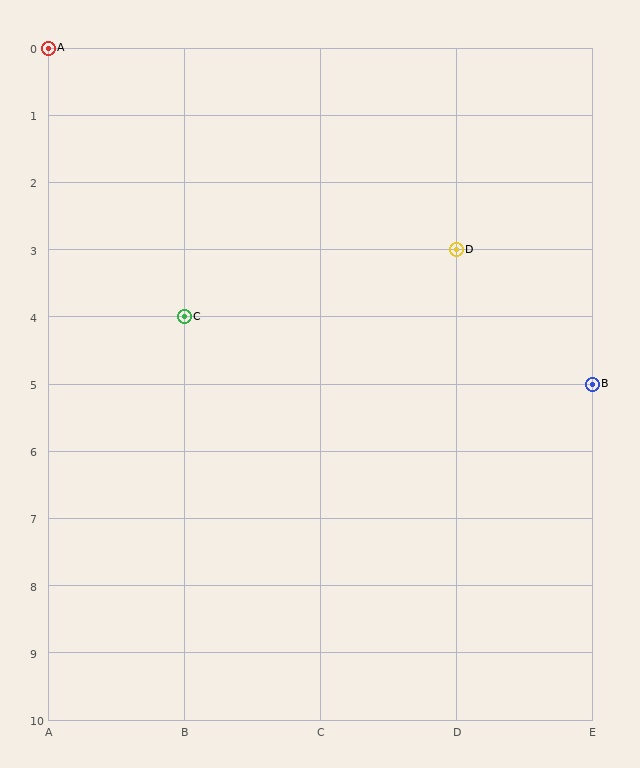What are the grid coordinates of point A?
Point A is at grid coordinates (A, 0).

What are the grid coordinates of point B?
Point B is at grid coordinates (E, 5).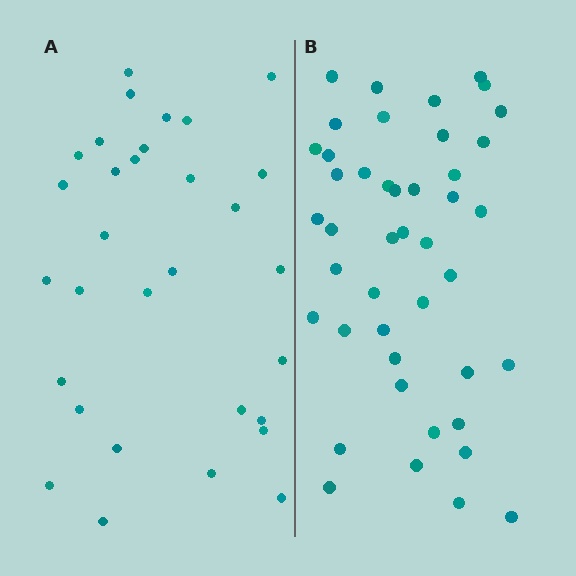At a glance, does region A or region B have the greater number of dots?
Region B (the right region) has more dots.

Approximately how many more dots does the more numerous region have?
Region B has approximately 15 more dots than region A.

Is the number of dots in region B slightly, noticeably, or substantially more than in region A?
Region B has noticeably more, but not dramatically so. The ratio is roughly 1.4 to 1.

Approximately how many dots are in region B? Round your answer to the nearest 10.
About 40 dots. (The exact count is 44, which rounds to 40.)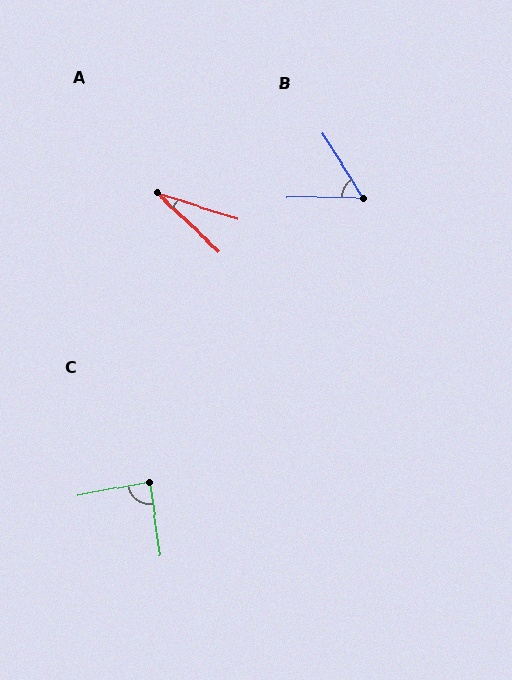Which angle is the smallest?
A, at approximately 25 degrees.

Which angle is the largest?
C, at approximately 88 degrees.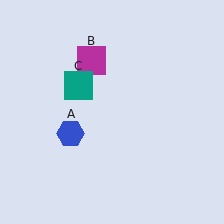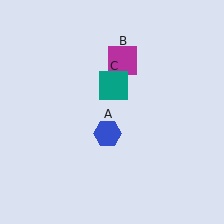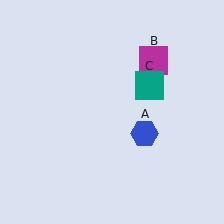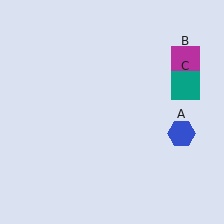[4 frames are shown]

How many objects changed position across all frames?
3 objects changed position: blue hexagon (object A), magenta square (object B), teal square (object C).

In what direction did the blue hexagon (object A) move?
The blue hexagon (object A) moved right.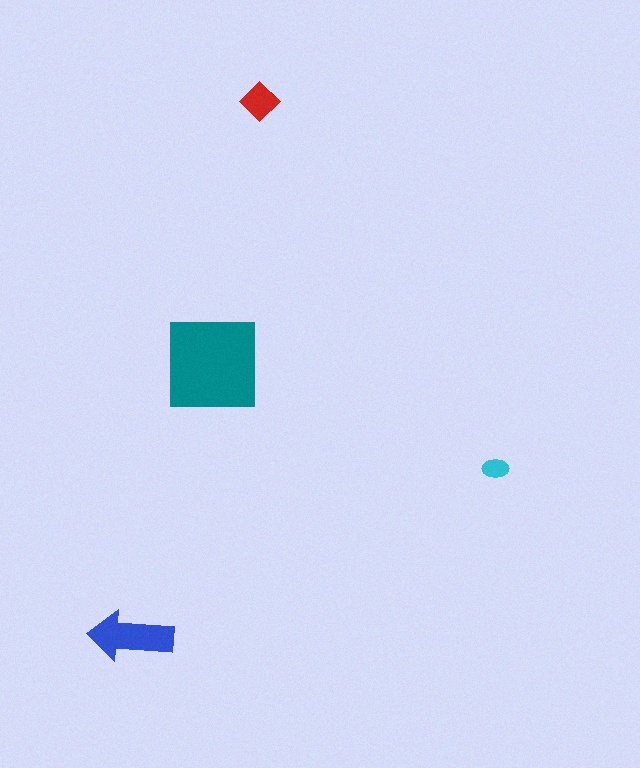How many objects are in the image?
There are 4 objects in the image.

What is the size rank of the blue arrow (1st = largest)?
2nd.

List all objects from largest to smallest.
The teal square, the blue arrow, the red diamond, the cyan ellipse.